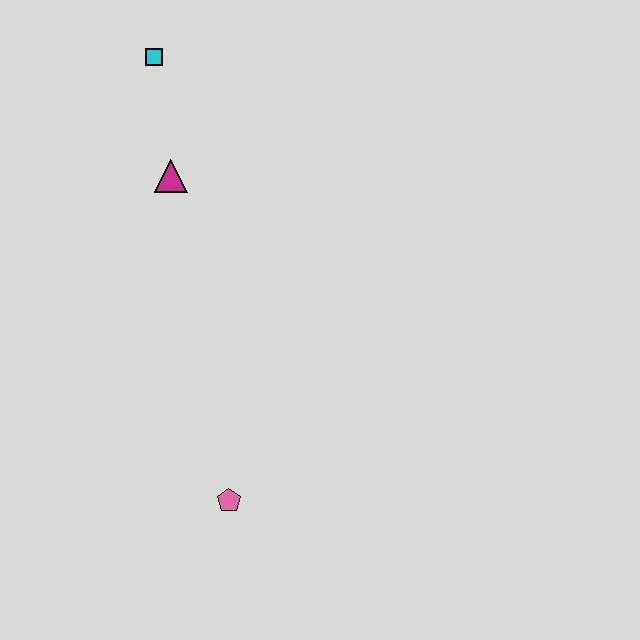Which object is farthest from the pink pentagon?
The cyan square is farthest from the pink pentagon.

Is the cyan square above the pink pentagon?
Yes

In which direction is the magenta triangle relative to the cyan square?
The magenta triangle is below the cyan square.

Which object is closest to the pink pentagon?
The magenta triangle is closest to the pink pentagon.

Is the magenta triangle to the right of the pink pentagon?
No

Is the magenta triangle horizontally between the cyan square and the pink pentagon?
Yes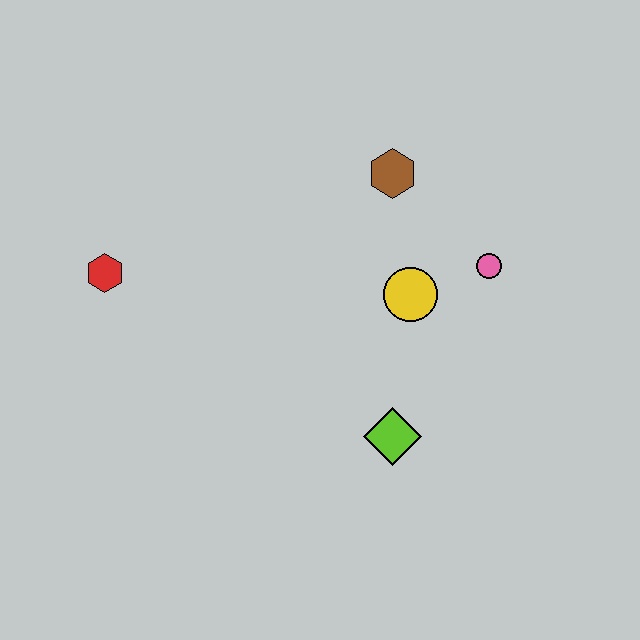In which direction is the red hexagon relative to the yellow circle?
The red hexagon is to the left of the yellow circle.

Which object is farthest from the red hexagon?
The pink circle is farthest from the red hexagon.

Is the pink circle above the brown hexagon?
No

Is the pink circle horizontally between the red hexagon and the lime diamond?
No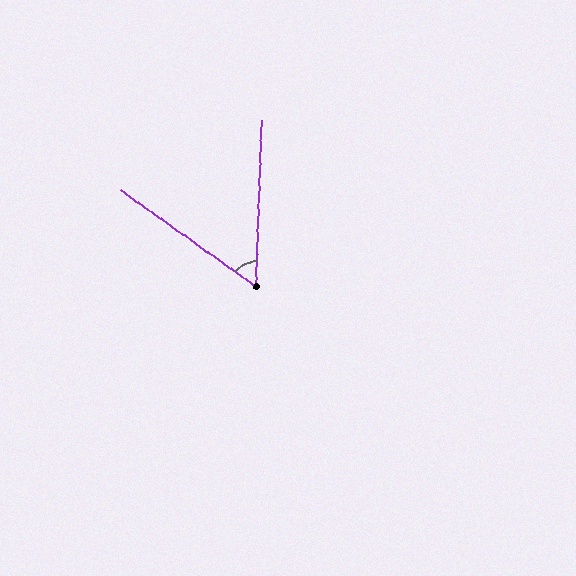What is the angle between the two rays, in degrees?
Approximately 56 degrees.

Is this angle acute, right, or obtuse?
It is acute.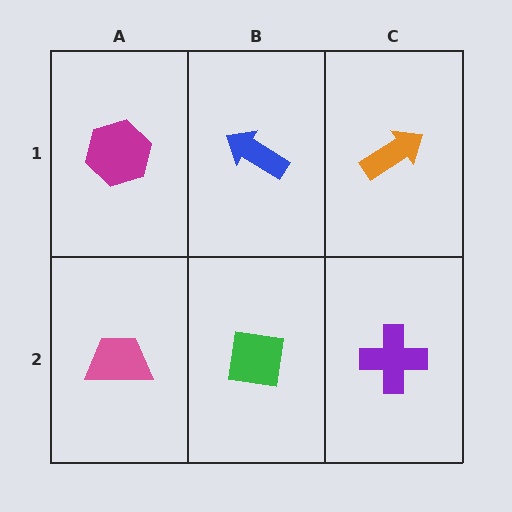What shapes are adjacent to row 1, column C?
A purple cross (row 2, column C), a blue arrow (row 1, column B).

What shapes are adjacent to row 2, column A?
A magenta hexagon (row 1, column A), a green square (row 2, column B).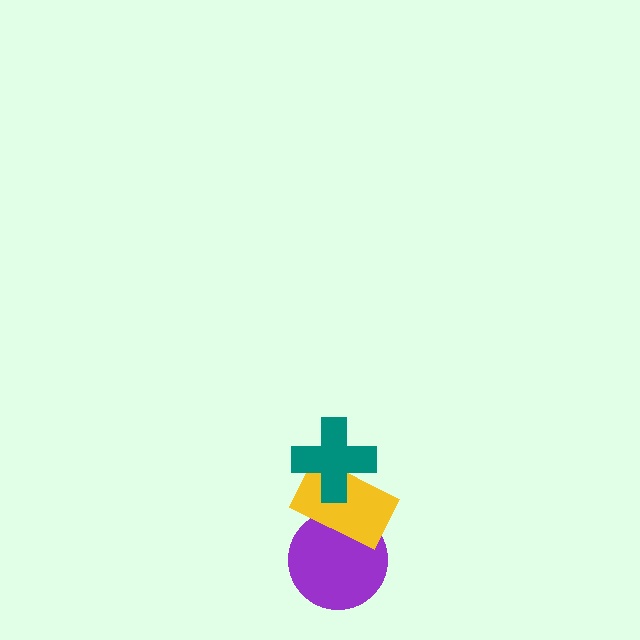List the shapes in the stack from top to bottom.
From top to bottom: the teal cross, the yellow rectangle, the purple circle.